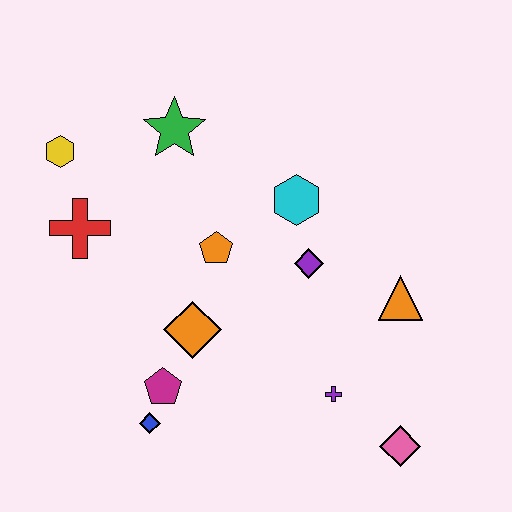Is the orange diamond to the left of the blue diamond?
No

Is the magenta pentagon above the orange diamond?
No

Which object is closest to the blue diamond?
The magenta pentagon is closest to the blue diamond.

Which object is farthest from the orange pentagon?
The pink diamond is farthest from the orange pentagon.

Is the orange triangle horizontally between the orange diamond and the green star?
No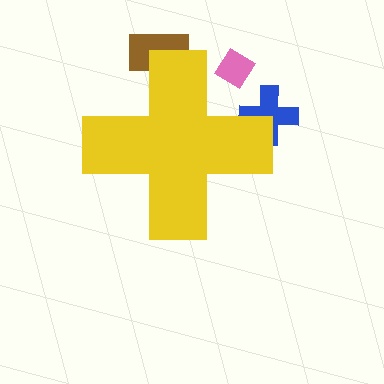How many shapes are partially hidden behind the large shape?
3 shapes are partially hidden.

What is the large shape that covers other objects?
A yellow cross.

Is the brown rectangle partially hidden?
Yes, the brown rectangle is partially hidden behind the yellow cross.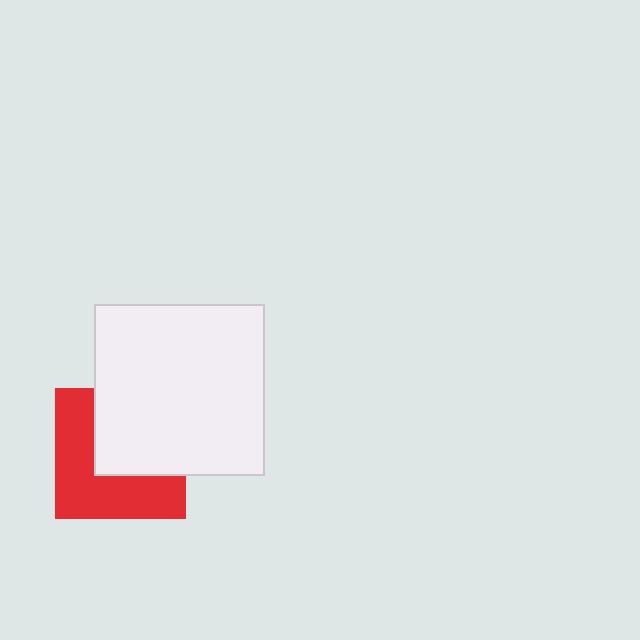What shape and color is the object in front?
The object in front is a white square.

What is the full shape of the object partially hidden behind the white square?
The partially hidden object is a red square.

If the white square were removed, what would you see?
You would see the complete red square.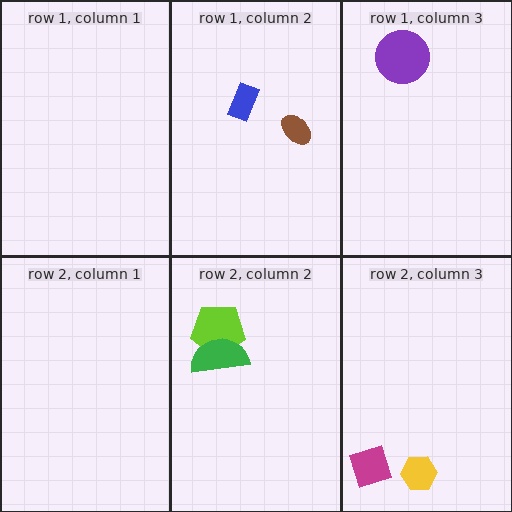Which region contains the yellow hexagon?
The row 2, column 3 region.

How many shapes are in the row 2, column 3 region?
2.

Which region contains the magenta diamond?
The row 2, column 3 region.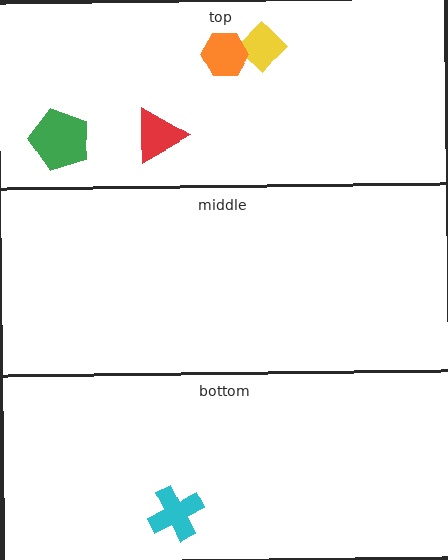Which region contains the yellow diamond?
The top region.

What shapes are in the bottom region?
The cyan cross.